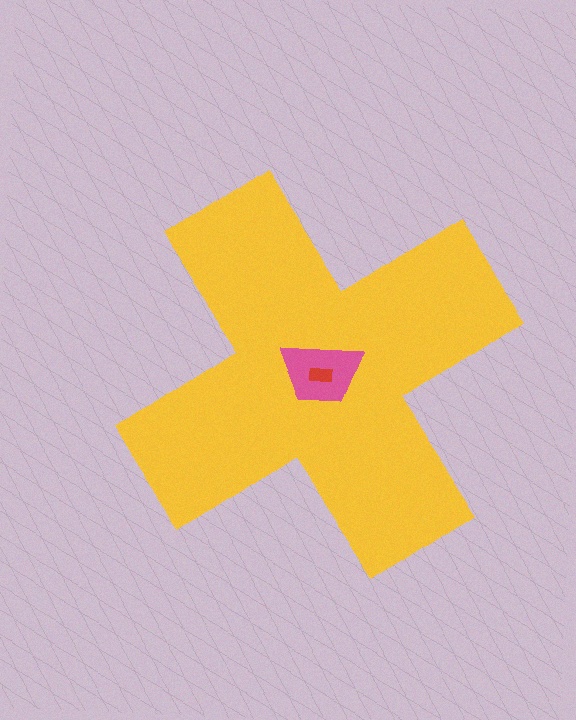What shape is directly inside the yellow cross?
The pink trapezoid.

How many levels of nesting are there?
3.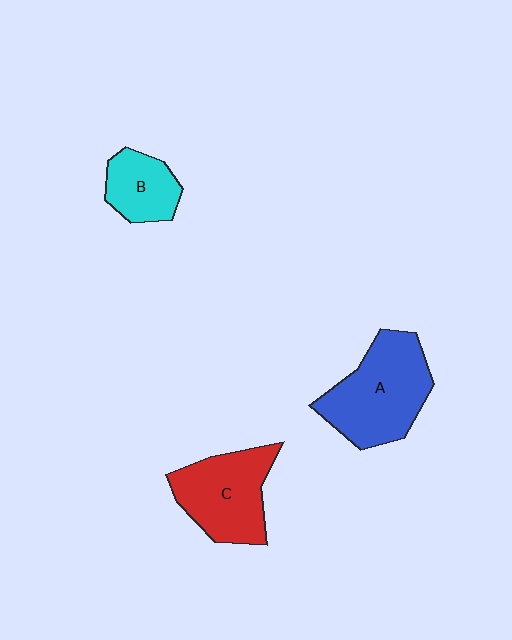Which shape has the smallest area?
Shape B (cyan).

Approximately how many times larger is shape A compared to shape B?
Approximately 2.0 times.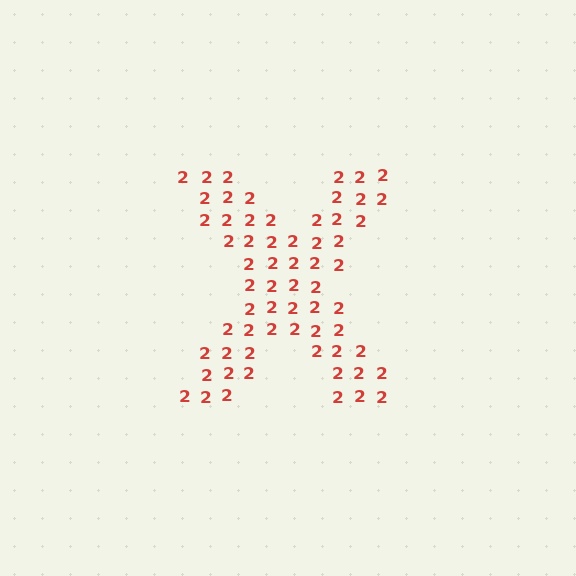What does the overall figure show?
The overall figure shows the letter X.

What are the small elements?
The small elements are digit 2's.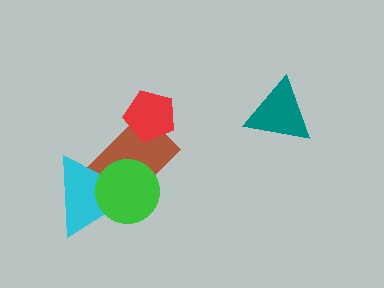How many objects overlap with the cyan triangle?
2 objects overlap with the cyan triangle.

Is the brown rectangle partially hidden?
Yes, it is partially covered by another shape.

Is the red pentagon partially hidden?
No, no other shape covers it.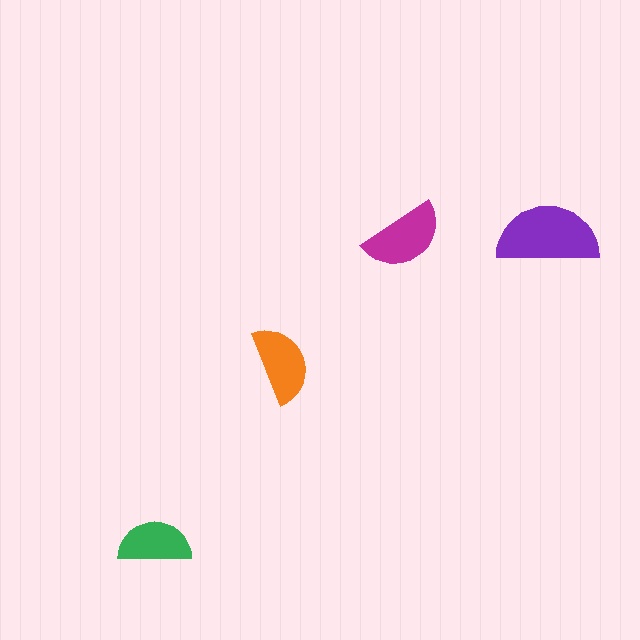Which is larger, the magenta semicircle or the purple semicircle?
The purple one.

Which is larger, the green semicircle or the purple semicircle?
The purple one.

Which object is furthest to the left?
The green semicircle is leftmost.